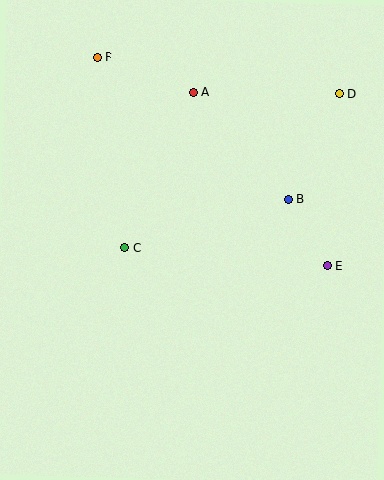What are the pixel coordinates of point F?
Point F is at (97, 57).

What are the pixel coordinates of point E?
Point E is at (327, 266).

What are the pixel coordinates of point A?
Point A is at (193, 92).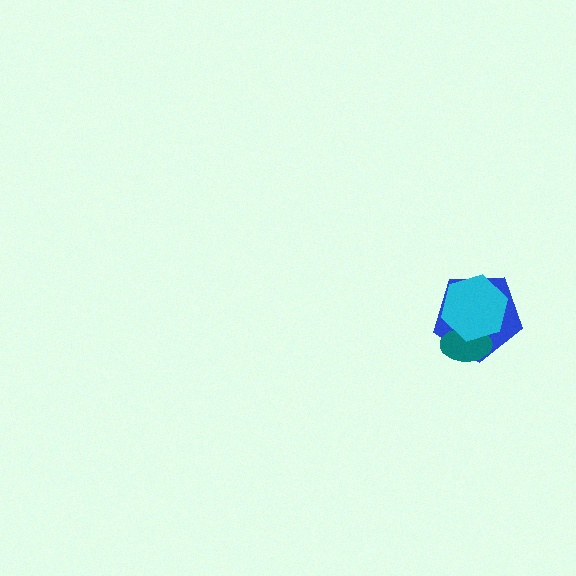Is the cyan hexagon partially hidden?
No, no other shape covers it.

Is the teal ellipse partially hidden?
Yes, it is partially covered by another shape.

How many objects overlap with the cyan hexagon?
2 objects overlap with the cyan hexagon.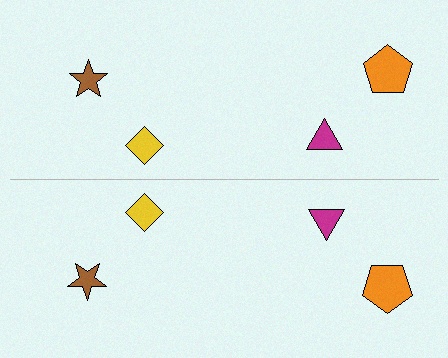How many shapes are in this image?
There are 8 shapes in this image.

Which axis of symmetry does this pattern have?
The pattern has a horizontal axis of symmetry running through the center of the image.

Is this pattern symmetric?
Yes, this pattern has bilateral (reflection) symmetry.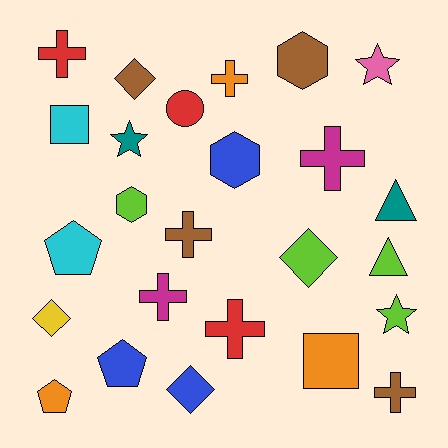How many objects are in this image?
There are 25 objects.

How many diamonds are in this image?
There are 4 diamonds.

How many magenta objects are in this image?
There are 2 magenta objects.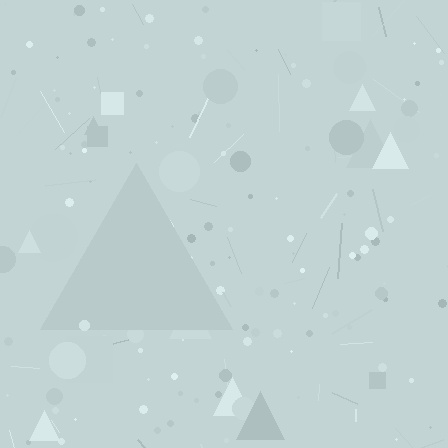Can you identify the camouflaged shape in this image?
The camouflaged shape is a triangle.